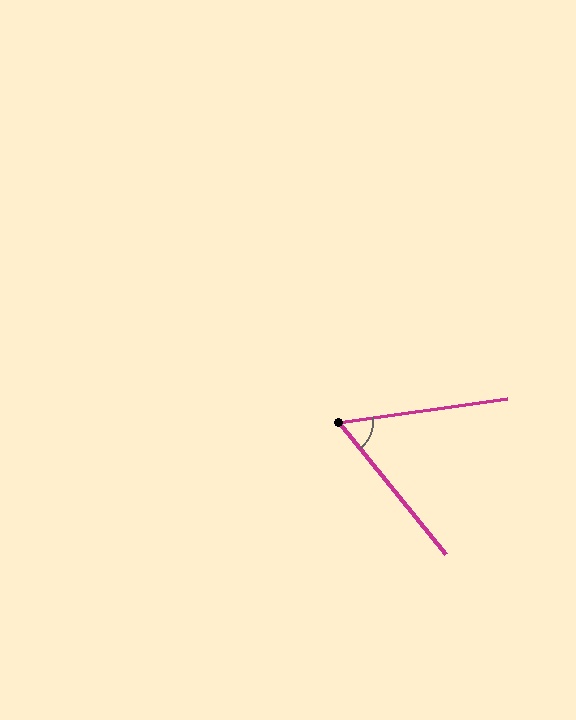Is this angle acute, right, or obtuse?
It is acute.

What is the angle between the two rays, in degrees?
Approximately 59 degrees.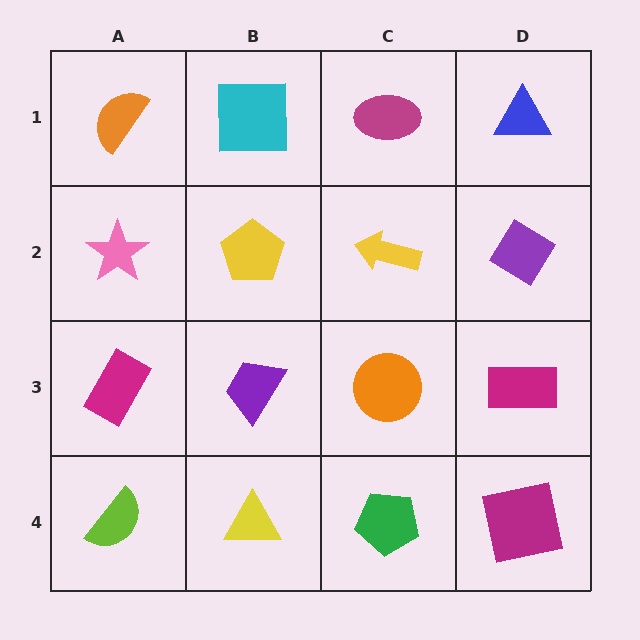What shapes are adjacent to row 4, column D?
A magenta rectangle (row 3, column D), a green pentagon (row 4, column C).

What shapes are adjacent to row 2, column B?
A cyan square (row 1, column B), a purple trapezoid (row 3, column B), a pink star (row 2, column A), a yellow arrow (row 2, column C).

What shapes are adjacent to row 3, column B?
A yellow pentagon (row 2, column B), a yellow triangle (row 4, column B), a magenta rectangle (row 3, column A), an orange circle (row 3, column C).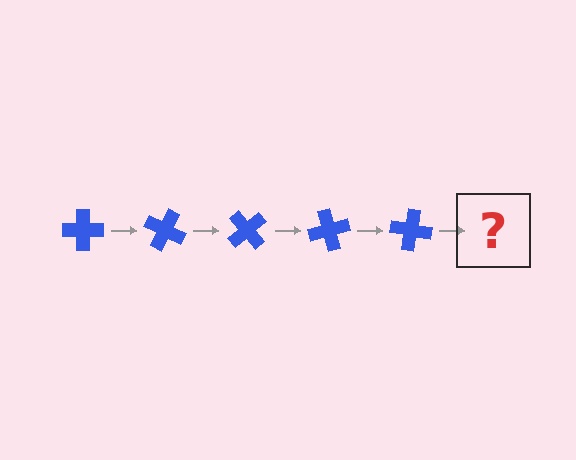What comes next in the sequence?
The next element should be a blue cross rotated 125 degrees.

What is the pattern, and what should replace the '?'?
The pattern is that the cross rotates 25 degrees each step. The '?' should be a blue cross rotated 125 degrees.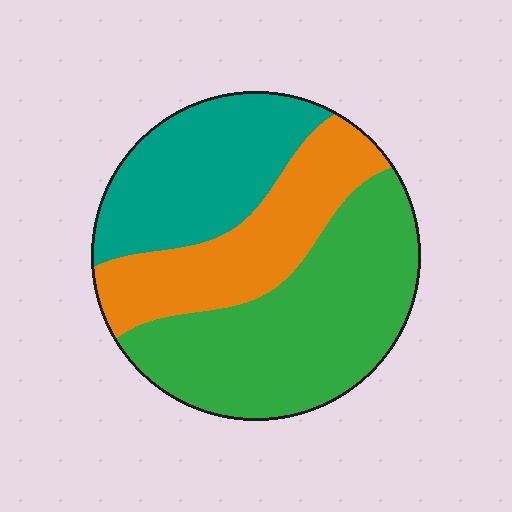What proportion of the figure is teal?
Teal takes up about one quarter (1/4) of the figure.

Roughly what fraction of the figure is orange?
Orange covers 27% of the figure.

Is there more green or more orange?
Green.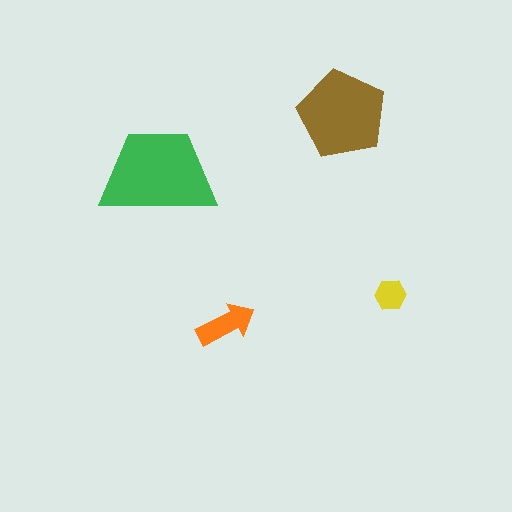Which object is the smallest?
The yellow hexagon.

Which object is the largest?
The green trapezoid.